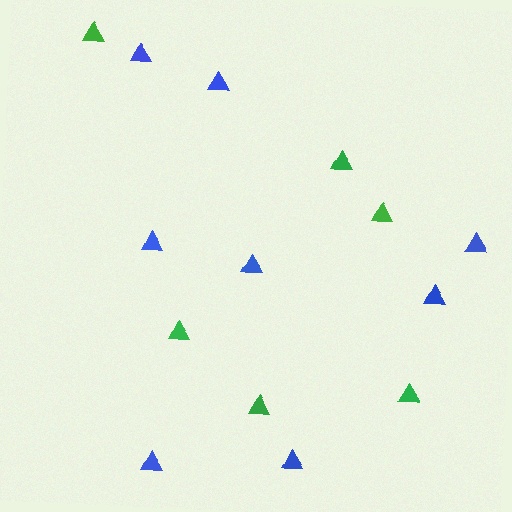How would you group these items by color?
There are 2 groups: one group of blue triangles (8) and one group of green triangles (6).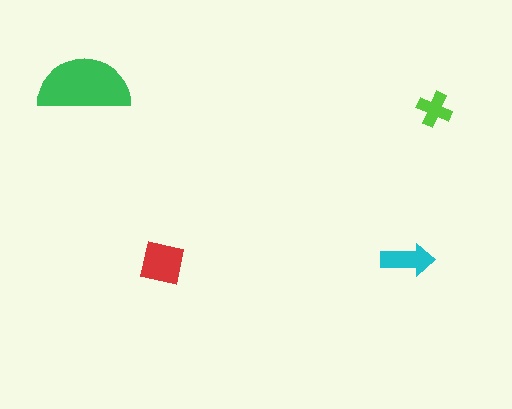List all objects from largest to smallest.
The green semicircle, the red square, the cyan arrow, the lime cross.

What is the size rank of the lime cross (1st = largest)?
4th.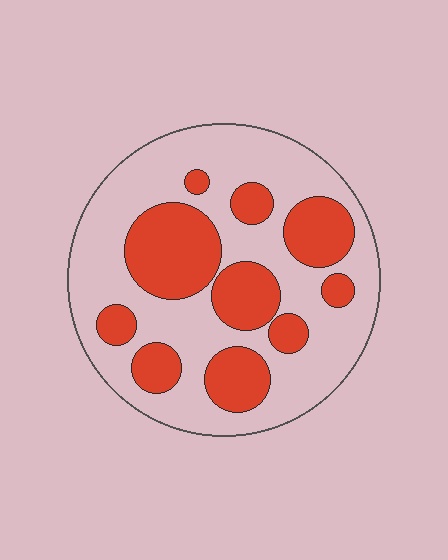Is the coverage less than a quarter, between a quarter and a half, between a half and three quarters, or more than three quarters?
Between a quarter and a half.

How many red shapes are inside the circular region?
10.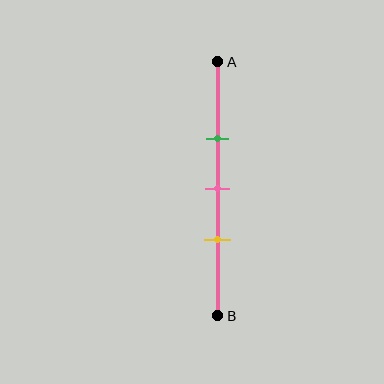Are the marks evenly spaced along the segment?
Yes, the marks are approximately evenly spaced.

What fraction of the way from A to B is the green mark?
The green mark is approximately 30% (0.3) of the way from A to B.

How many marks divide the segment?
There are 3 marks dividing the segment.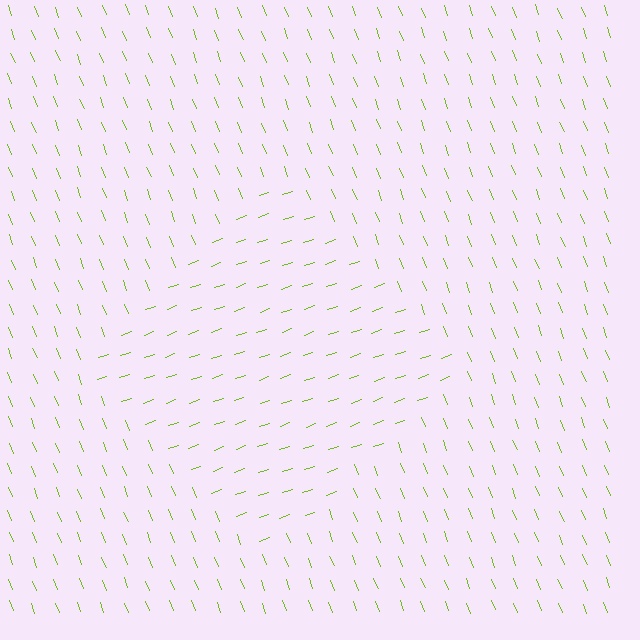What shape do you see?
I see a diamond.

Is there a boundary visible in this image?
Yes, there is a texture boundary formed by a change in line orientation.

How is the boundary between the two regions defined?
The boundary is defined purely by a change in line orientation (approximately 88 degrees difference). All lines are the same color and thickness.